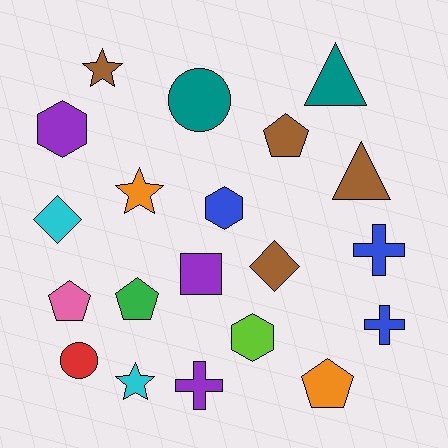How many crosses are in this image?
There are 3 crosses.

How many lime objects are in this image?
There is 1 lime object.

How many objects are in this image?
There are 20 objects.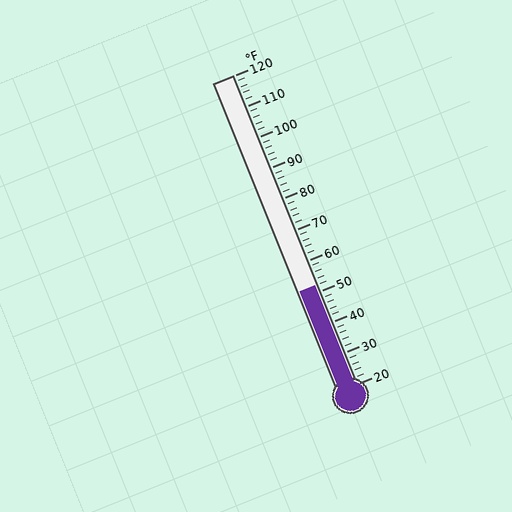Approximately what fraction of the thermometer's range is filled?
The thermometer is filled to approximately 30% of its range.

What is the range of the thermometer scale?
The thermometer scale ranges from 20°F to 120°F.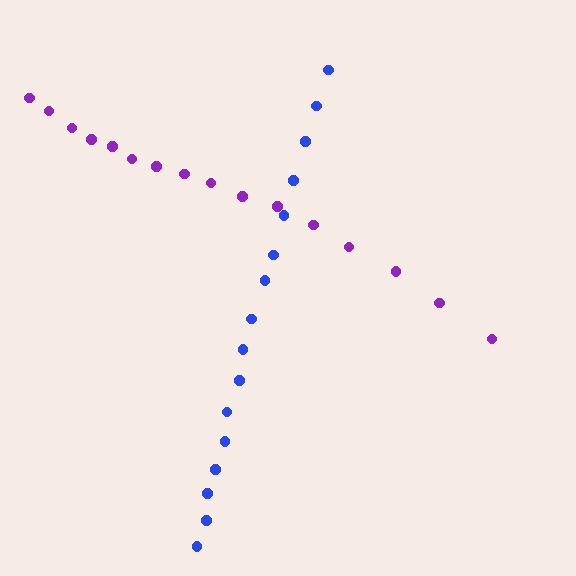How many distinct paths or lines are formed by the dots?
There are 2 distinct paths.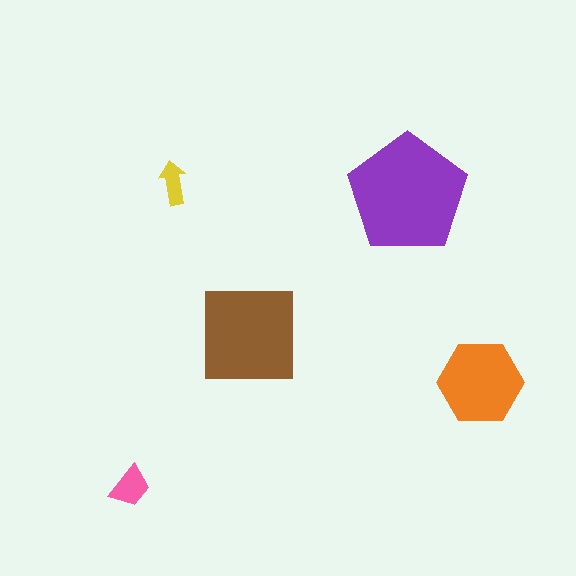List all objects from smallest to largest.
The yellow arrow, the pink trapezoid, the orange hexagon, the brown square, the purple pentagon.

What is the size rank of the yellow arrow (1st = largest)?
5th.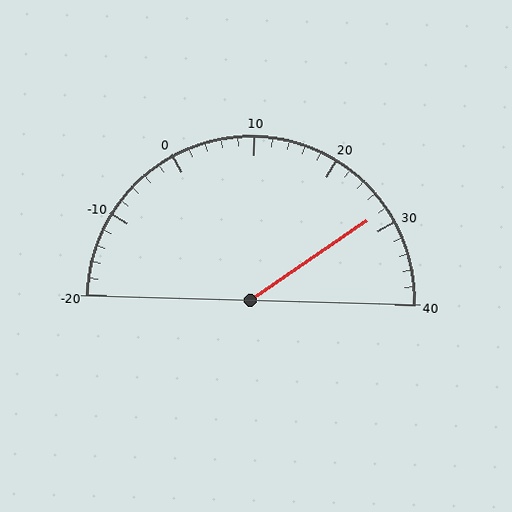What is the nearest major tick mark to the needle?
The nearest major tick mark is 30.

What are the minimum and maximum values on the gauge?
The gauge ranges from -20 to 40.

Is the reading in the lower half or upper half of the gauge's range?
The reading is in the upper half of the range (-20 to 40).